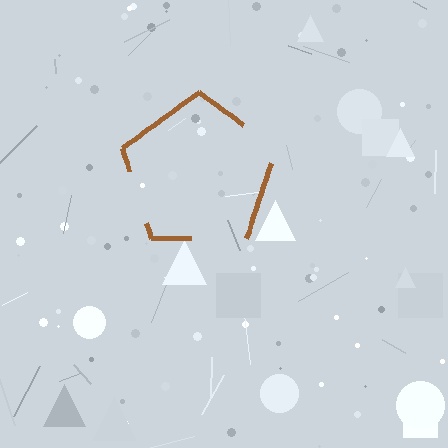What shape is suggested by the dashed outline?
The dashed outline suggests a pentagon.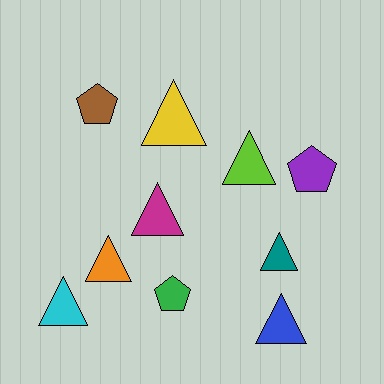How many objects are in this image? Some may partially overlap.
There are 10 objects.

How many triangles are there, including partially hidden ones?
There are 7 triangles.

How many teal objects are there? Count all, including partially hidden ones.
There is 1 teal object.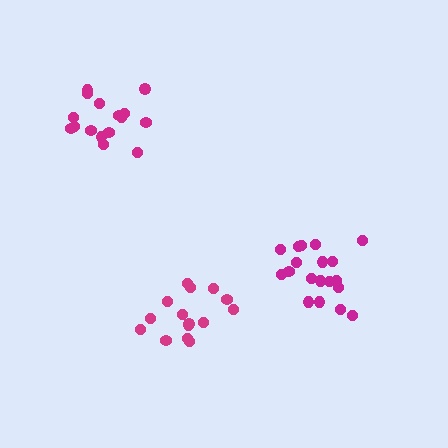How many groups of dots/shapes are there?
There are 3 groups.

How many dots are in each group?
Group 1: 16 dots, Group 2: 15 dots, Group 3: 19 dots (50 total).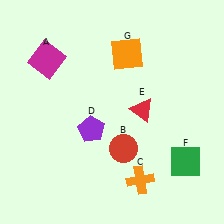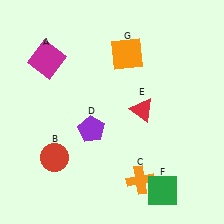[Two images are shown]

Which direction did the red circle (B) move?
The red circle (B) moved left.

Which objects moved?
The objects that moved are: the red circle (B), the green square (F).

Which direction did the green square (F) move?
The green square (F) moved down.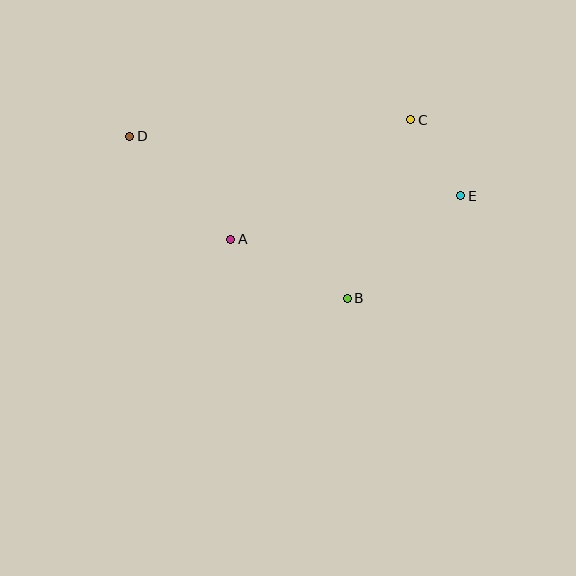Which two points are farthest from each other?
Points D and E are farthest from each other.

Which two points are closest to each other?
Points C and E are closest to each other.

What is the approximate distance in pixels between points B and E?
The distance between B and E is approximately 153 pixels.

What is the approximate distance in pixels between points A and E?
The distance between A and E is approximately 234 pixels.